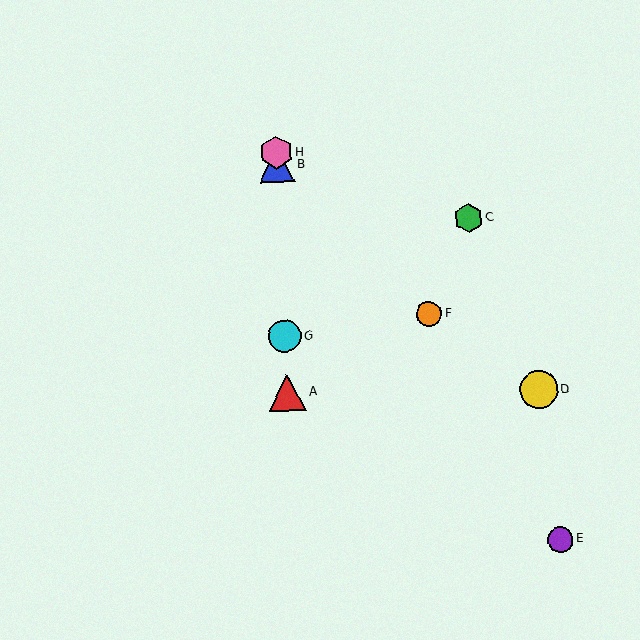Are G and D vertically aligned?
No, G is at x≈285 and D is at x≈539.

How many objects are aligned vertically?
4 objects (A, B, G, H) are aligned vertically.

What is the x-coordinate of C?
Object C is at x≈469.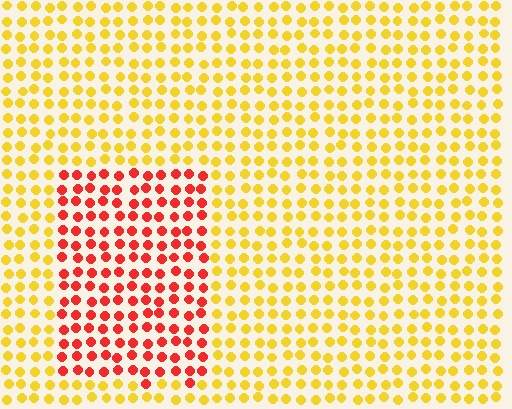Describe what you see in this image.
The image is filled with small yellow elements in a uniform arrangement. A rectangle-shaped region is visible where the elements are tinted to a slightly different hue, forming a subtle color boundary.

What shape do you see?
I see a rectangle.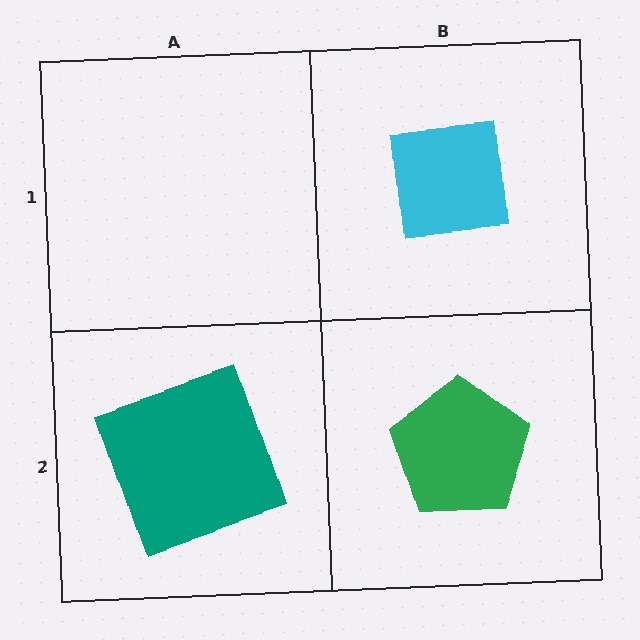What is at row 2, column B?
A green pentagon.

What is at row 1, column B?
A cyan square.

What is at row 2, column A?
A teal square.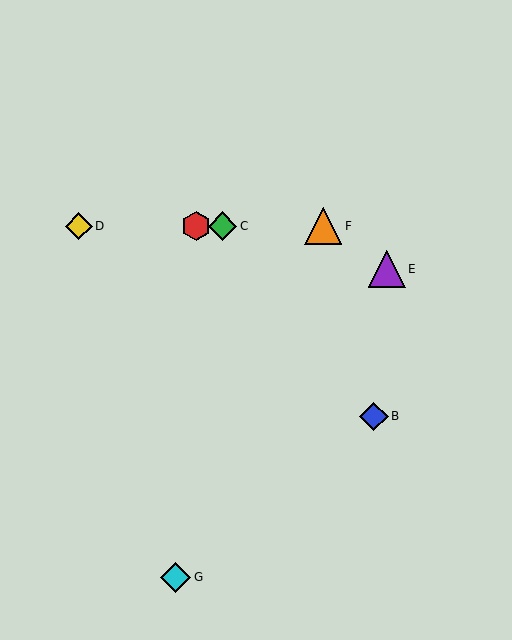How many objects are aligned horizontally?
4 objects (A, C, D, F) are aligned horizontally.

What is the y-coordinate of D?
Object D is at y≈226.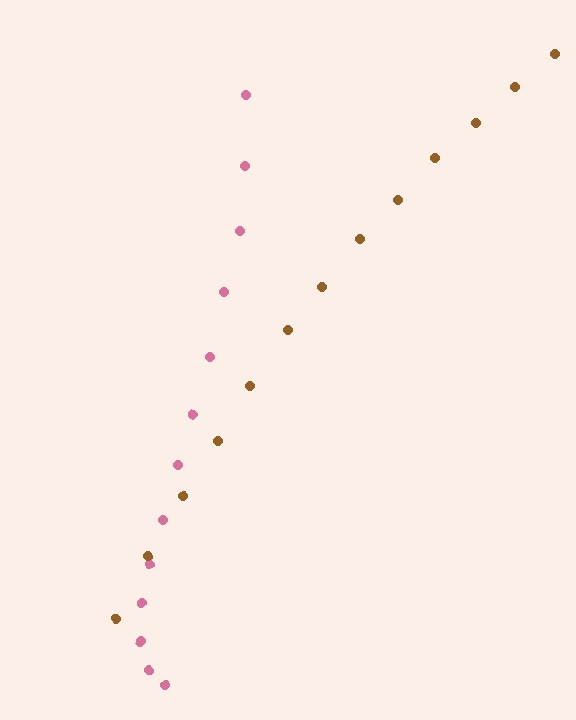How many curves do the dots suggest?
There are 2 distinct paths.